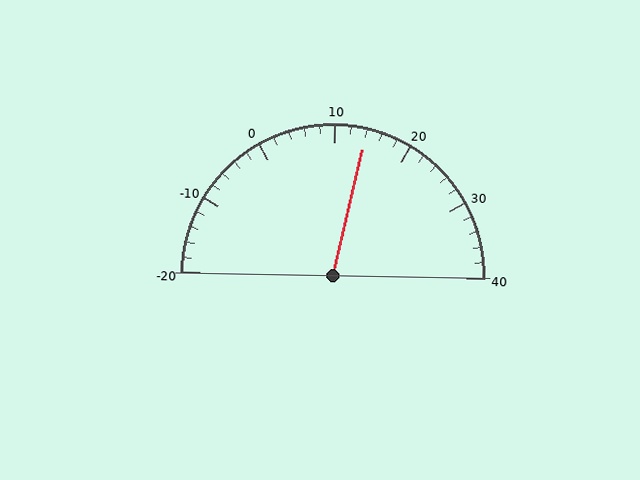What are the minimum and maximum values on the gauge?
The gauge ranges from -20 to 40.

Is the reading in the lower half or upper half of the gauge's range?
The reading is in the upper half of the range (-20 to 40).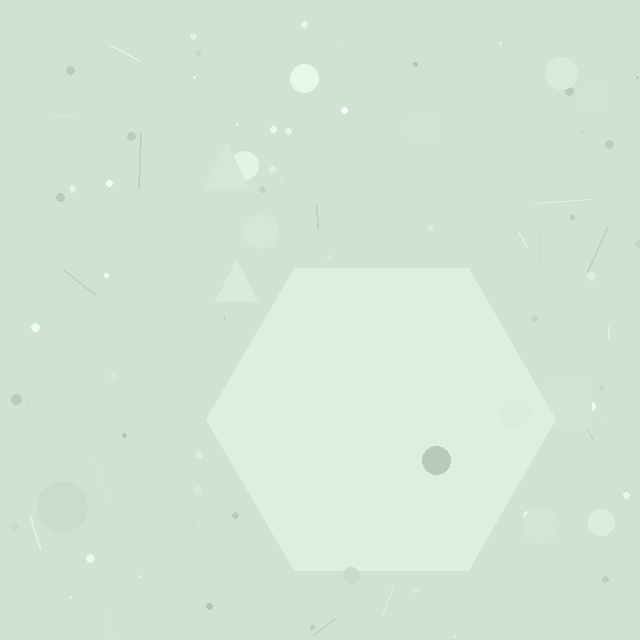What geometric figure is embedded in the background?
A hexagon is embedded in the background.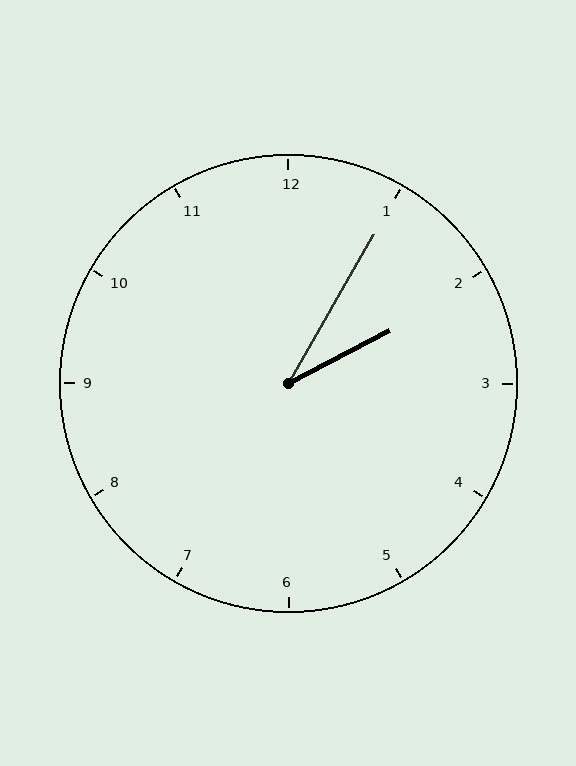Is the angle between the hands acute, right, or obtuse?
It is acute.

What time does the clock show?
2:05.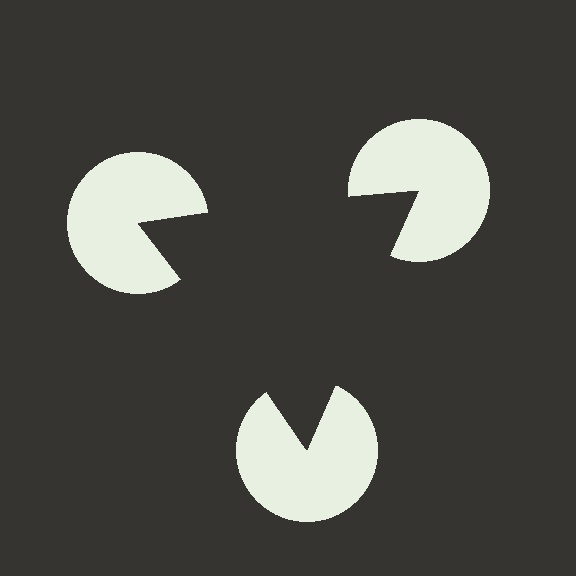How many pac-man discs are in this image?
There are 3 — one at each vertex of the illusory triangle.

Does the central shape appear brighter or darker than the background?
It typically appears slightly darker than the background, even though no actual brightness change is drawn.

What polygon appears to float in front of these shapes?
An illusory triangle — its edges are inferred from the aligned wedge cuts in the pac-man discs, not physically drawn.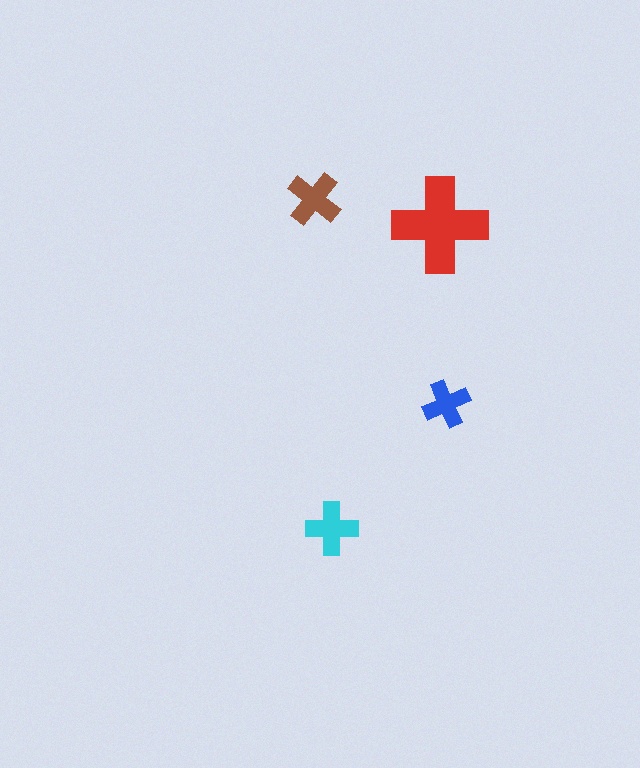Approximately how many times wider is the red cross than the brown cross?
About 2 times wider.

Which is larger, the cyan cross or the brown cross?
The brown one.